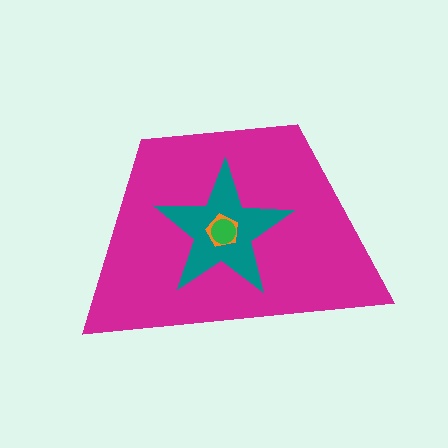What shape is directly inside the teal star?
The orange pentagon.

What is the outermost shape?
The magenta trapezoid.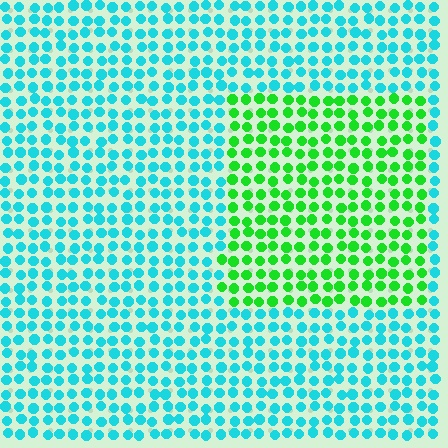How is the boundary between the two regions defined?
The boundary is defined purely by a slight shift in hue (about 60 degrees). Spacing, size, and orientation are identical on both sides.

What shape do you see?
I see a rectangle.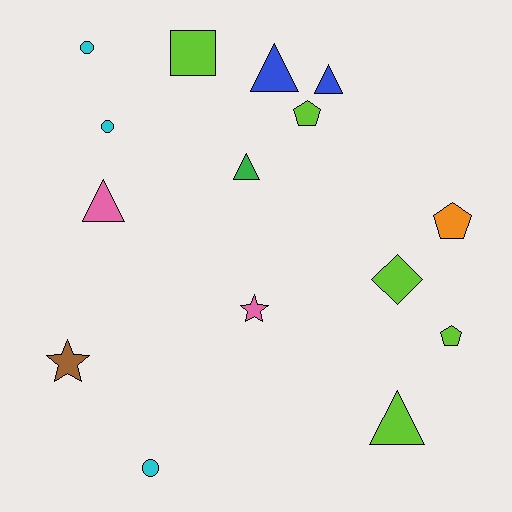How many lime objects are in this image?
There are 5 lime objects.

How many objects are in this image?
There are 15 objects.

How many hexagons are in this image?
There are no hexagons.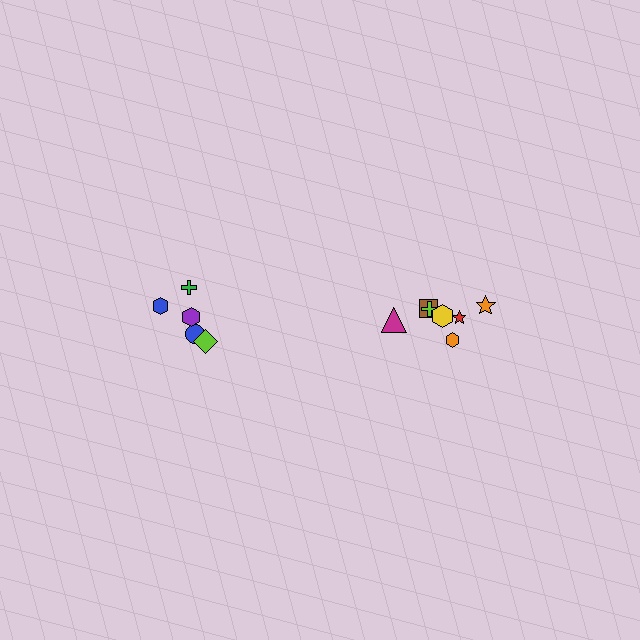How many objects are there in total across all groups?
There are 12 objects.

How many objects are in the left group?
There are 5 objects.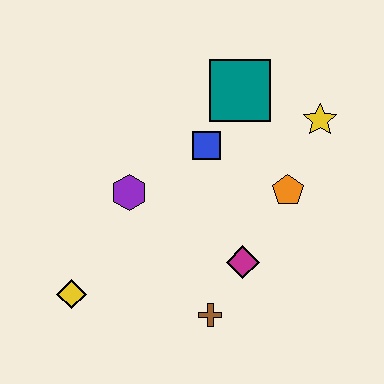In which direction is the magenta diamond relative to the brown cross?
The magenta diamond is above the brown cross.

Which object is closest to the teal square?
The blue square is closest to the teal square.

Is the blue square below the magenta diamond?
No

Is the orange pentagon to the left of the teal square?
No